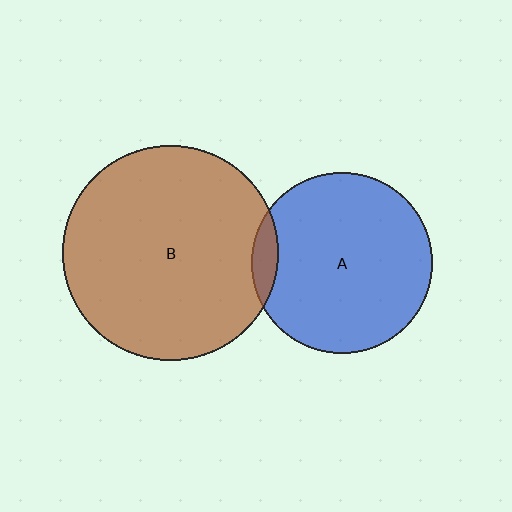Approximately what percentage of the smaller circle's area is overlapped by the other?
Approximately 5%.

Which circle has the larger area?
Circle B (brown).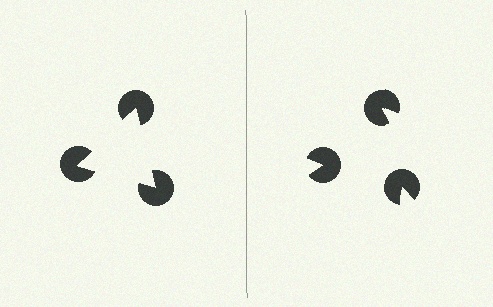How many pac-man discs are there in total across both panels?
6 — 3 on each side.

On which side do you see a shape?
An illusory triangle appears on the left side. On the right side the wedge cuts are rotated, so no coherent shape forms.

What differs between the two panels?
The pac-man discs are positioned identically on both sides; only the wedge orientations differ. On the left they align to a triangle; on the right they are misaligned.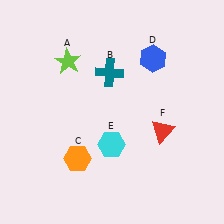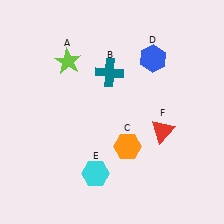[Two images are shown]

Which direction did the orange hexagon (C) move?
The orange hexagon (C) moved right.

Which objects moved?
The objects that moved are: the orange hexagon (C), the cyan hexagon (E).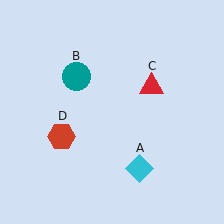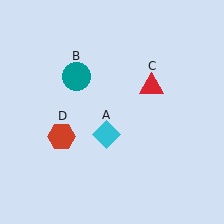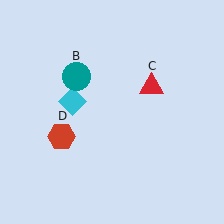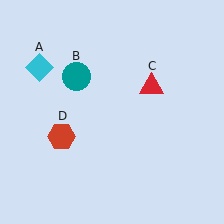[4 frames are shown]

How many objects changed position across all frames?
1 object changed position: cyan diamond (object A).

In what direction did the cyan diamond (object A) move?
The cyan diamond (object A) moved up and to the left.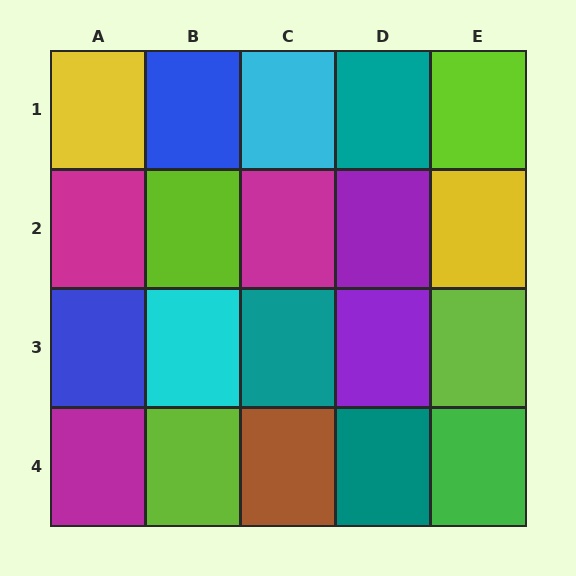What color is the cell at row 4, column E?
Green.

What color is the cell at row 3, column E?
Lime.